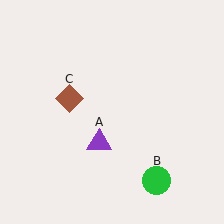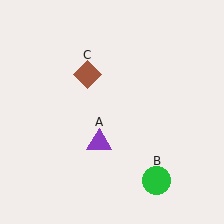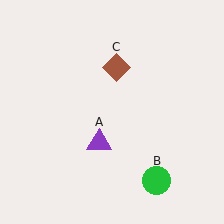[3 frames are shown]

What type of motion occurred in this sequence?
The brown diamond (object C) rotated clockwise around the center of the scene.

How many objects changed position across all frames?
1 object changed position: brown diamond (object C).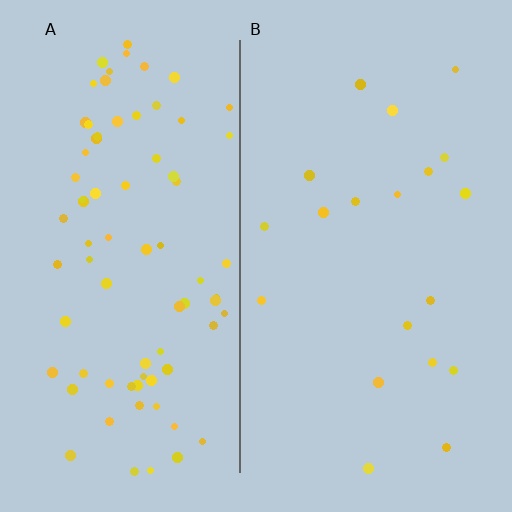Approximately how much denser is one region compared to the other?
Approximately 3.9× — region A over region B.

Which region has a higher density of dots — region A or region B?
A (the left).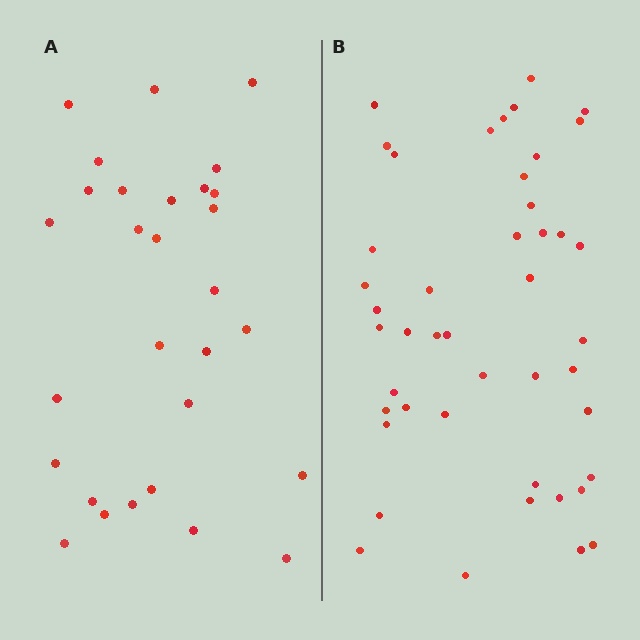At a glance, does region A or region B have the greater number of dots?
Region B (the right region) has more dots.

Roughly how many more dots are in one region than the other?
Region B has approximately 15 more dots than region A.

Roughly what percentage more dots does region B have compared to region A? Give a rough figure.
About 55% more.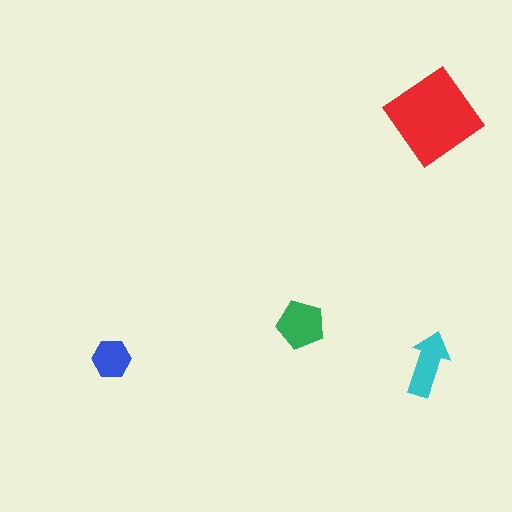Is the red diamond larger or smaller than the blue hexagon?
Larger.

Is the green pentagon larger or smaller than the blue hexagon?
Larger.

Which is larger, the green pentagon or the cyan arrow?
The green pentagon.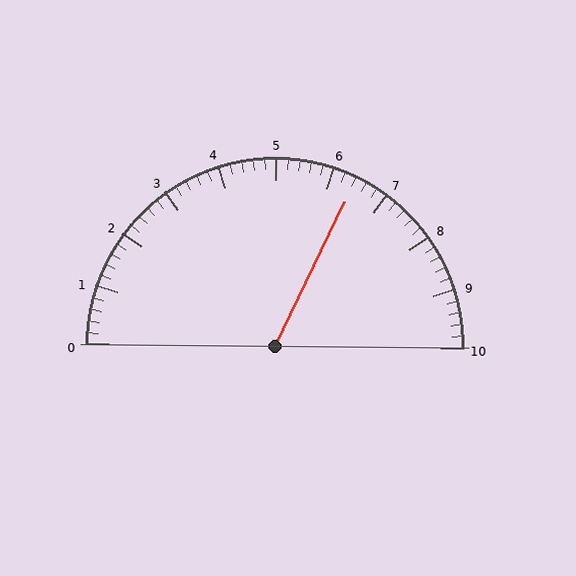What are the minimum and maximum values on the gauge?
The gauge ranges from 0 to 10.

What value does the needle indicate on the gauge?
The needle indicates approximately 6.4.